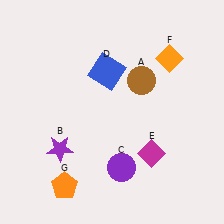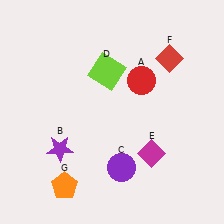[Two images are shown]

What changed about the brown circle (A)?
In Image 1, A is brown. In Image 2, it changed to red.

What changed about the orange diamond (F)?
In Image 1, F is orange. In Image 2, it changed to red.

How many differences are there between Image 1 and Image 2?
There are 3 differences between the two images.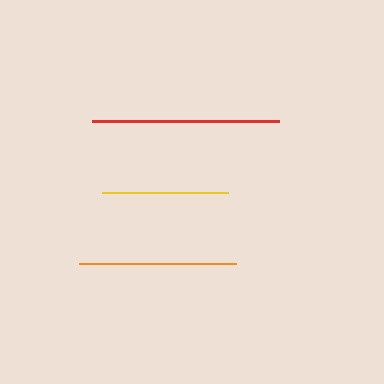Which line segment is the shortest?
The yellow line is the shortest at approximately 125 pixels.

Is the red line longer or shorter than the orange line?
The red line is longer than the orange line.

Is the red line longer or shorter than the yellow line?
The red line is longer than the yellow line.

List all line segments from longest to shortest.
From longest to shortest: red, orange, yellow.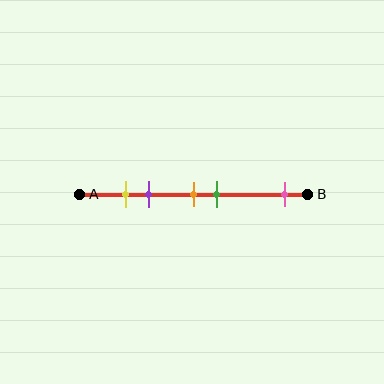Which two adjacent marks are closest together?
The yellow and purple marks are the closest adjacent pair.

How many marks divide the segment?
There are 5 marks dividing the segment.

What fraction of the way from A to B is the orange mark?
The orange mark is approximately 50% (0.5) of the way from A to B.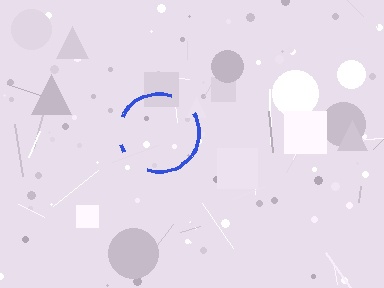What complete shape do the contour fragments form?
The contour fragments form a circle.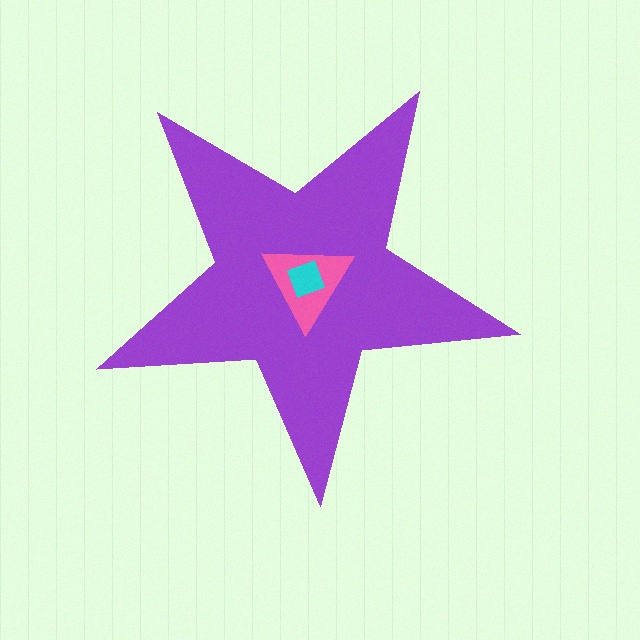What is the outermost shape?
The purple star.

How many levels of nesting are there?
3.